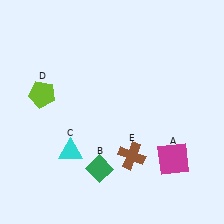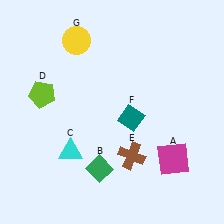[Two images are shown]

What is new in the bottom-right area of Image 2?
A teal diamond (F) was added in the bottom-right area of Image 2.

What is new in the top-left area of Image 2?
A yellow circle (G) was added in the top-left area of Image 2.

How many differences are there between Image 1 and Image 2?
There are 2 differences between the two images.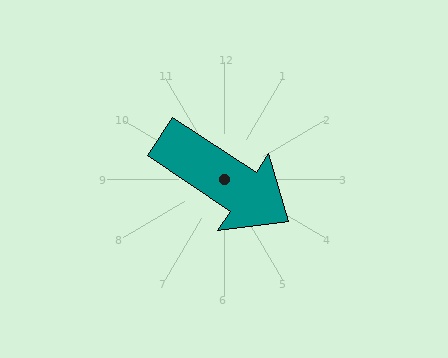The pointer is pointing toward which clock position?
Roughly 4 o'clock.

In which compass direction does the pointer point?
Southeast.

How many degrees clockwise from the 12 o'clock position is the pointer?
Approximately 124 degrees.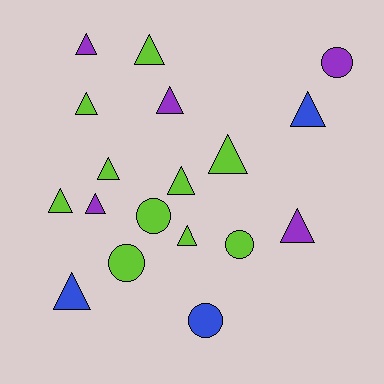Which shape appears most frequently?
Triangle, with 13 objects.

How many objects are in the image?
There are 18 objects.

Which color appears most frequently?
Lime, with 10 objects.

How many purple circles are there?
There is 1 purple circle.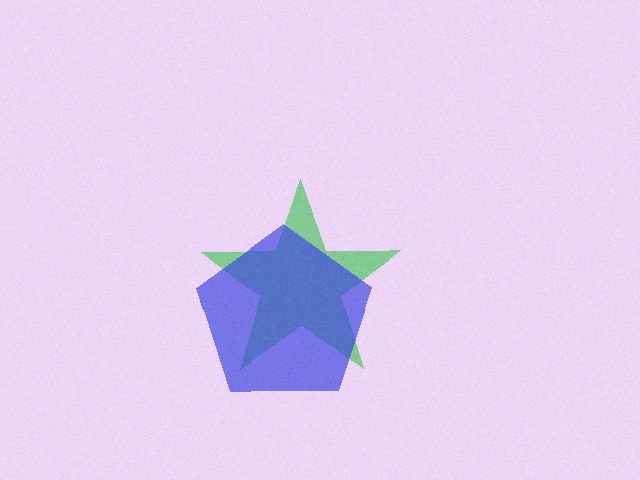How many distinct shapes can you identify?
There are 2 distinct shapes: a green star, a blue pentagon.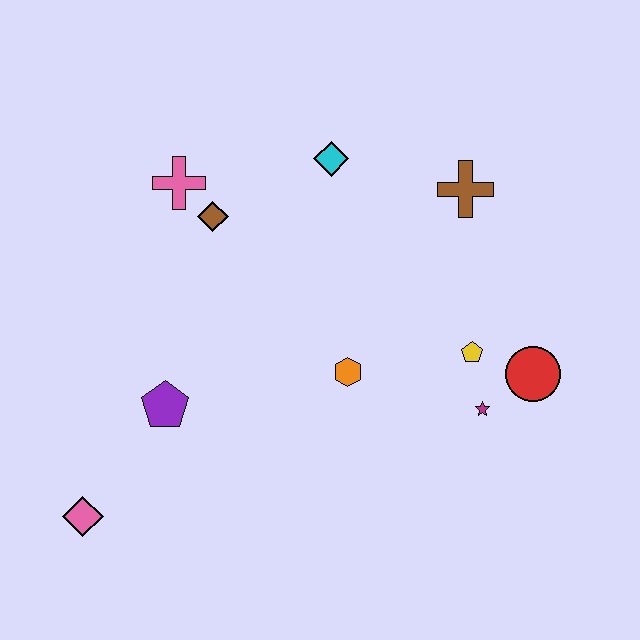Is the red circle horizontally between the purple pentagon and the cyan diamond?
No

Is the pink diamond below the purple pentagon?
Yes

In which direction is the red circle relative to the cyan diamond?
The red circle is below the cyan diamond.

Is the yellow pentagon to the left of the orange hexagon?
No